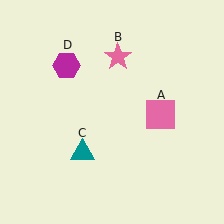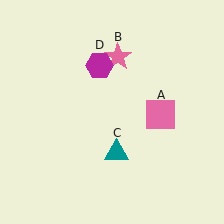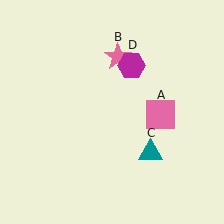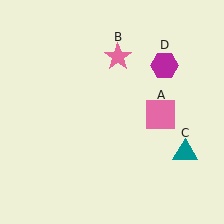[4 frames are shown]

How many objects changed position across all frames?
2 objects changed position: teal triangle (object C), magenta hexagon (object D).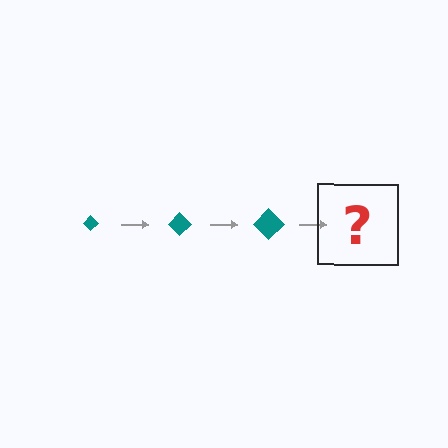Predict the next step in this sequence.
The next step is a teal diamond, larger than the previous one.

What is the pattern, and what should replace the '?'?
The pattern is that the diamond gets progressively larger each step. The '?' should be a teal diamond, larger than the previous one.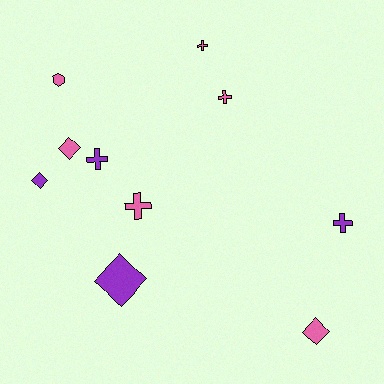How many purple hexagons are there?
There are no purple hexagons.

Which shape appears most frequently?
Cross, with 5 objects.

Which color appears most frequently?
Pink, with 6 objects.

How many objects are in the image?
There are 10 objects.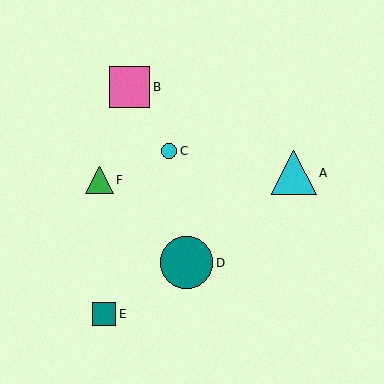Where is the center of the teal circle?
The center of the teal circle is at (187, 263).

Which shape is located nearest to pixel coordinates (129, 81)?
The pink square (labeled B) at (130, 87) is nearest to that location.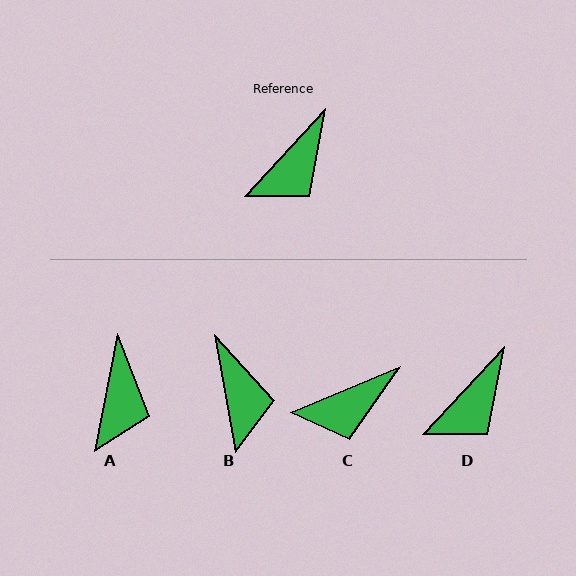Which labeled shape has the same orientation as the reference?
D.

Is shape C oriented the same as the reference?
No, it is off by about 24 degrees.